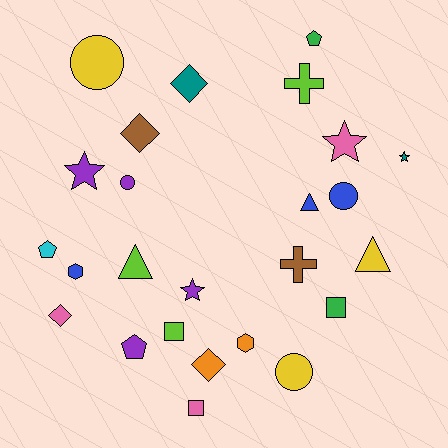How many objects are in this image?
There are 25 objects.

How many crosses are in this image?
There are 2 crosses.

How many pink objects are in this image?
There are 3 pink objects.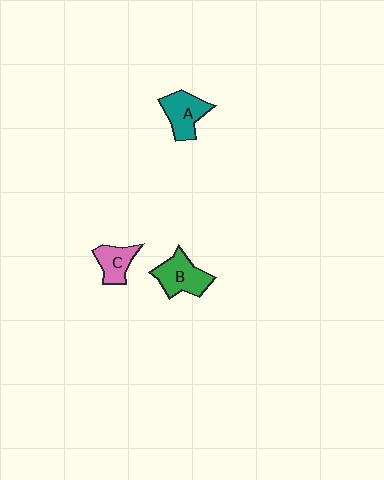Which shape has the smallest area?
Shape C (pink).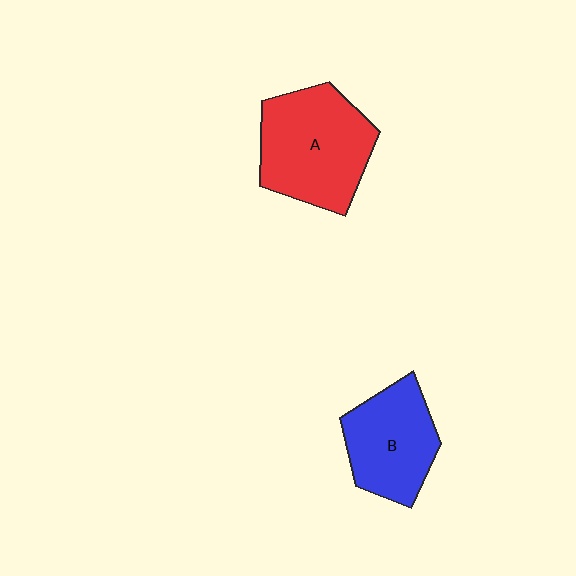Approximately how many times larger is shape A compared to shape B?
Approximately 1.3 times.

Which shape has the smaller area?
Shape B (blue).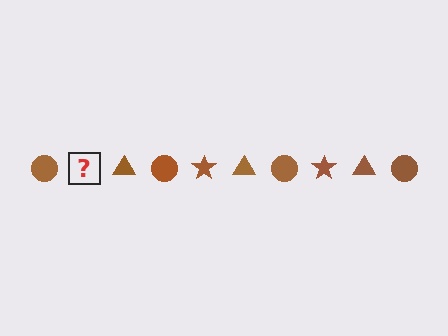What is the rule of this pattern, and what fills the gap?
The rule is that the pattern cycles through circle, star, triangle shapes in brown. The gap should be filled with a brown star.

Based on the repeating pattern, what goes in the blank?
The blank should be a brown star.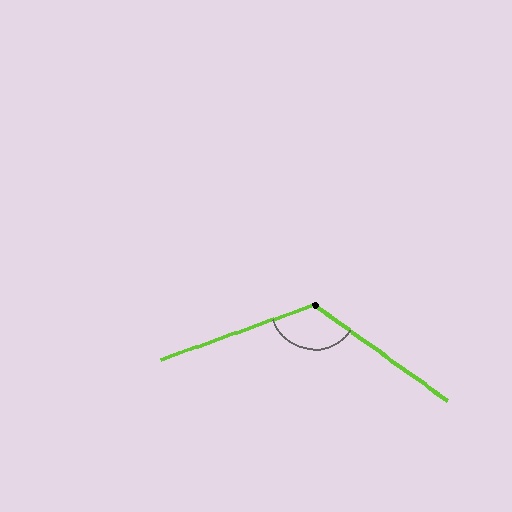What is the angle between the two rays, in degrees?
Approximately 125 degrees.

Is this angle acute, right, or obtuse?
It is obtuse.